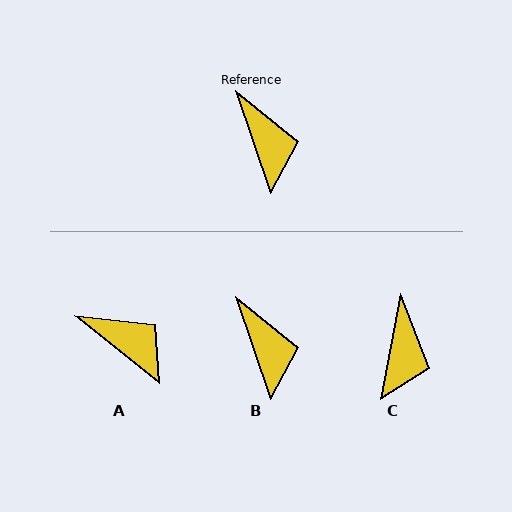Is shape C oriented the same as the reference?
No, it is off by about 29 degrees.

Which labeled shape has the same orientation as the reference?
B.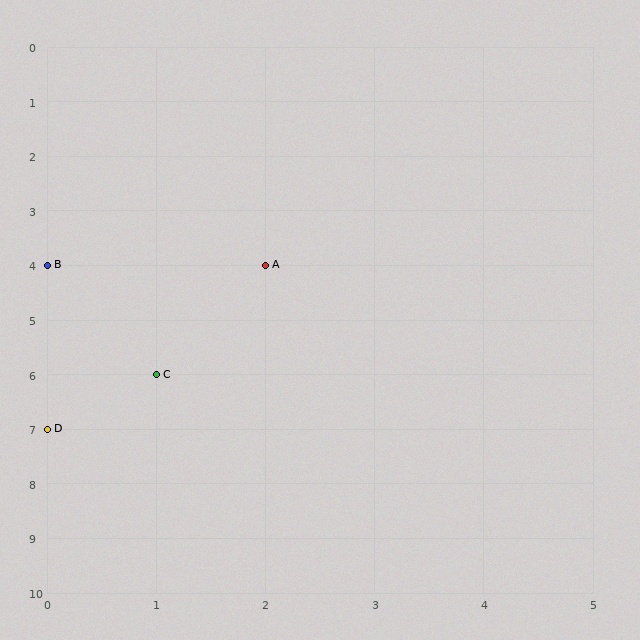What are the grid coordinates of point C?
Point C is at grid coordinates (1, 6).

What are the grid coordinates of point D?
Point D is at grid coordinates (0, 7).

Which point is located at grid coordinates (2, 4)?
Point A is at (2, 4).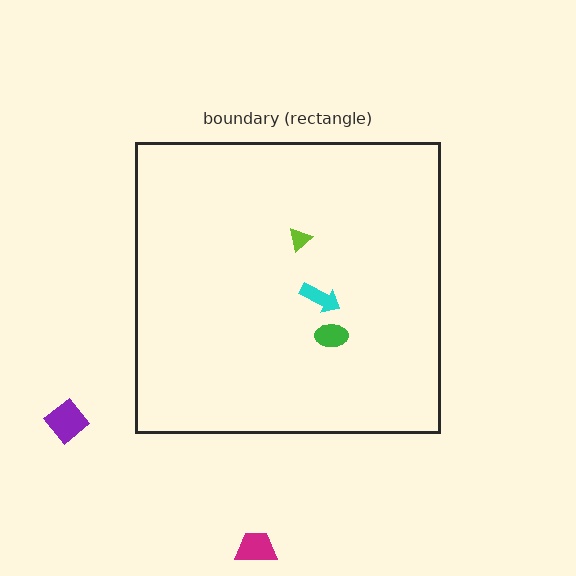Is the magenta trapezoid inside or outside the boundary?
Outside.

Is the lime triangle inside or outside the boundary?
Inside.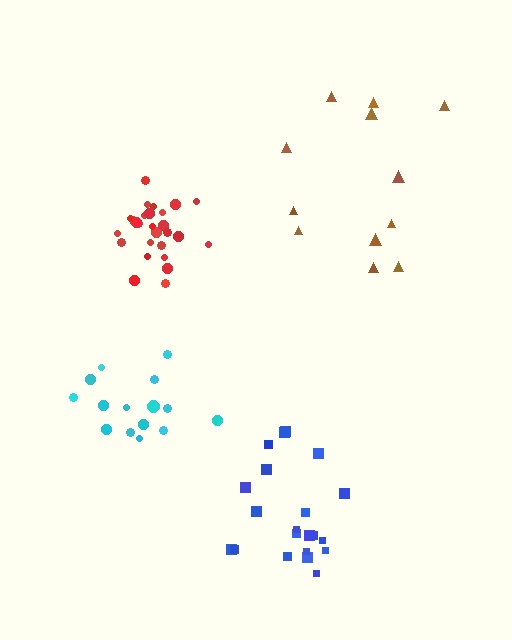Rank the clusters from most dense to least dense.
red, cyan, blue, brown.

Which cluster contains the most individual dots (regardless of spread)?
Red (29).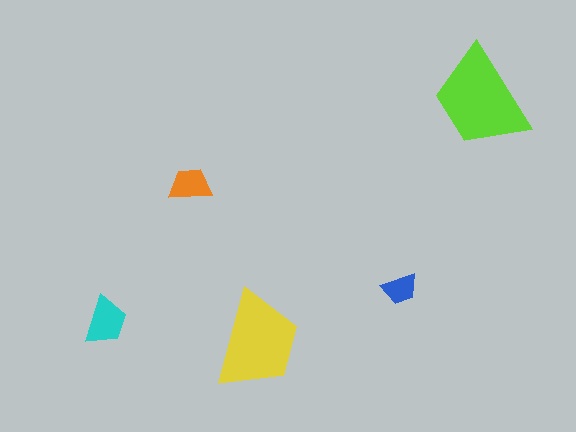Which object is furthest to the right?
The lime trapezoid is rightmost.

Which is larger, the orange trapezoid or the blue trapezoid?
The orange one.